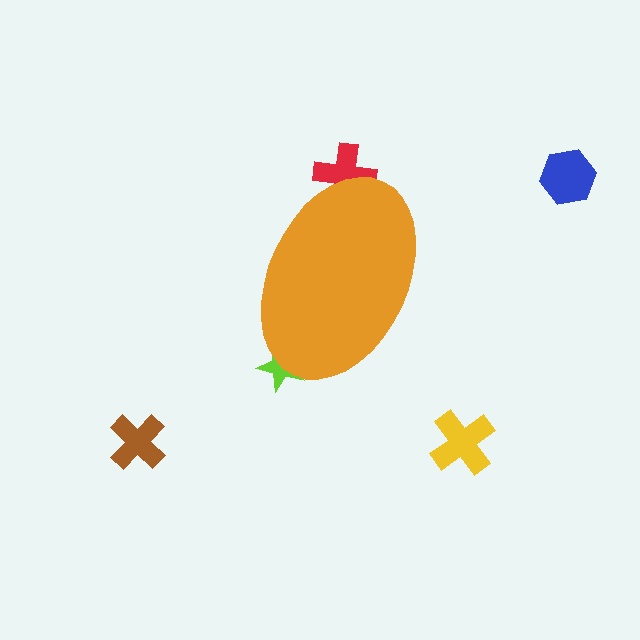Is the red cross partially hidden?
Yes, the red cross is partially hidden behind the orange ellipse.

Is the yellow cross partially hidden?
No, the yellow cross is fully visible.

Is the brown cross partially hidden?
No, the brown cross is fully visible.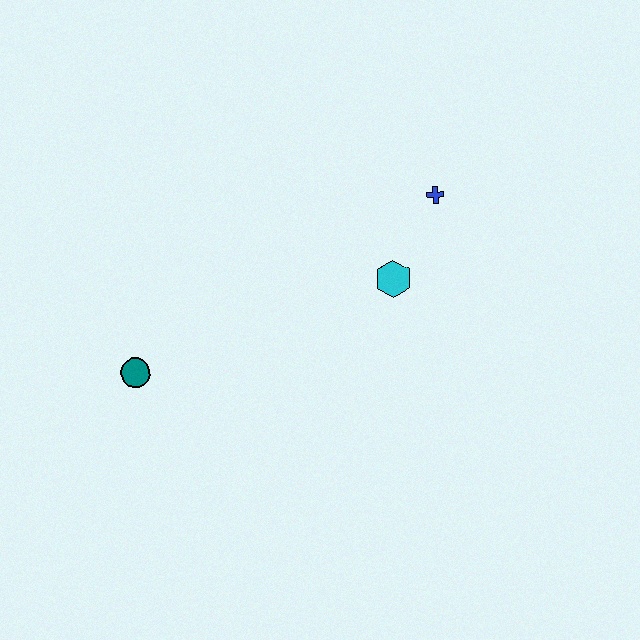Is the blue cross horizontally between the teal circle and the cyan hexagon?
No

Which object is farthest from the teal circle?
The blue cross is farthest from the teal circle.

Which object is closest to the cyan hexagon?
The blue cross is closest to the cyan hexagon.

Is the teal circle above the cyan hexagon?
No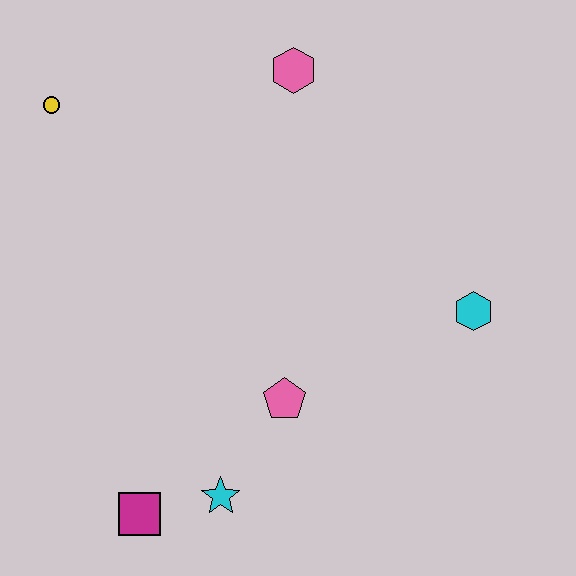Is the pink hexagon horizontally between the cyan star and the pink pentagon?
No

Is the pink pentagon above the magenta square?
Yes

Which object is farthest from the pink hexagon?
The magenta square is farthest from the pink hexagon.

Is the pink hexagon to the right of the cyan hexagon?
No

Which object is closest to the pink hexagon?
The yellow circle is closest to the pink hexagon.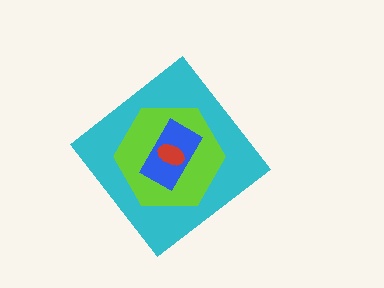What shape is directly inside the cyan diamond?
The lime hexagon.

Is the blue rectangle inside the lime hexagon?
Yes.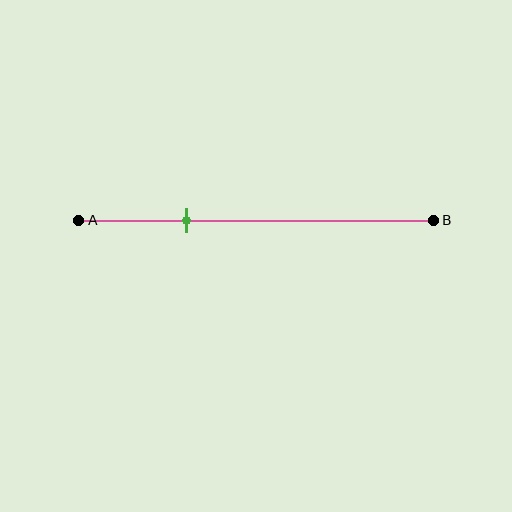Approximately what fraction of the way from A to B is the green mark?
The green mark is approximately 30% of the way from A to B.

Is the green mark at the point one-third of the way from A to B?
Yes, the mark is approximately at the one-third point.